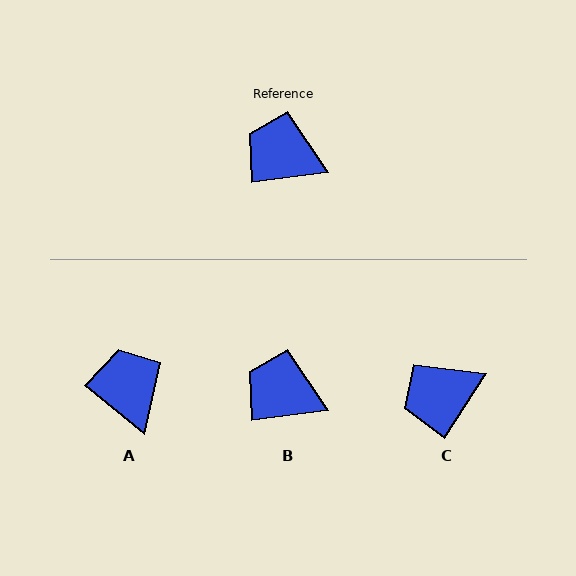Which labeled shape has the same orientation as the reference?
B.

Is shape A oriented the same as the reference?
No, it is off by about 47 degrees.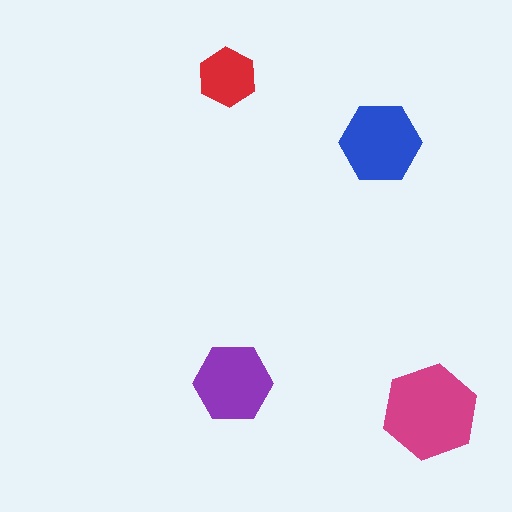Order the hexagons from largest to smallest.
the magenta one, the blue one, the purple one, the red one.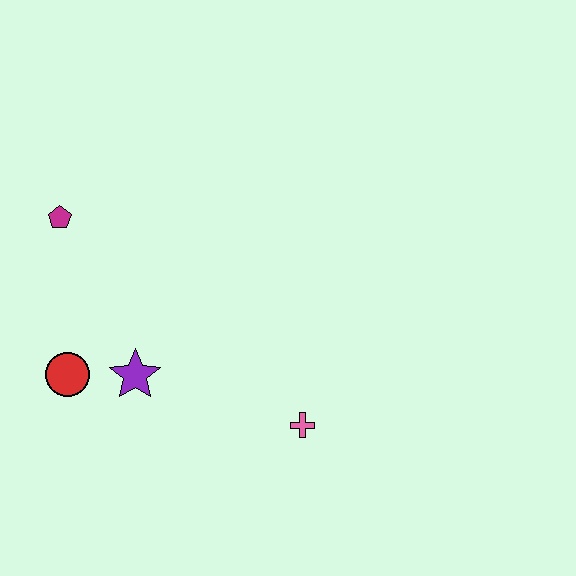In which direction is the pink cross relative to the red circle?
The pink cross is to the right of the red circle.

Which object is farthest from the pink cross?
The magenta pentagon is farthest from the pink cross.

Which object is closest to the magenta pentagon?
The red circle is closest to the magenta pentagon.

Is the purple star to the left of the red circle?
No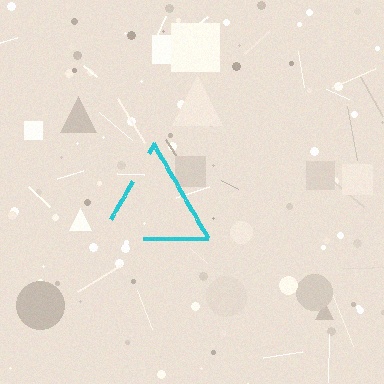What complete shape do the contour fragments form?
The contour fragments form a triangle.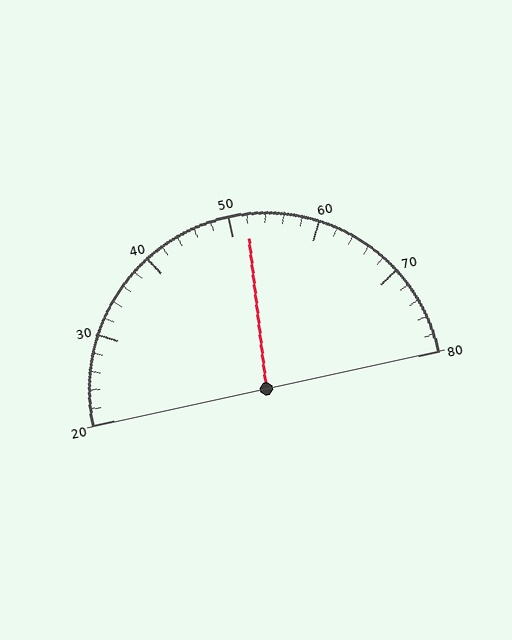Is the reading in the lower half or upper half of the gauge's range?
The reading is in the upper half of the range (20 to 80).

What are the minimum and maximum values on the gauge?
The gauge ranges from 20 to 80.